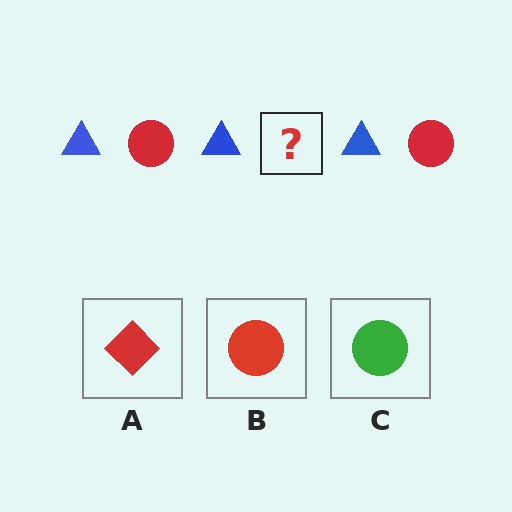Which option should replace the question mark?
Option B.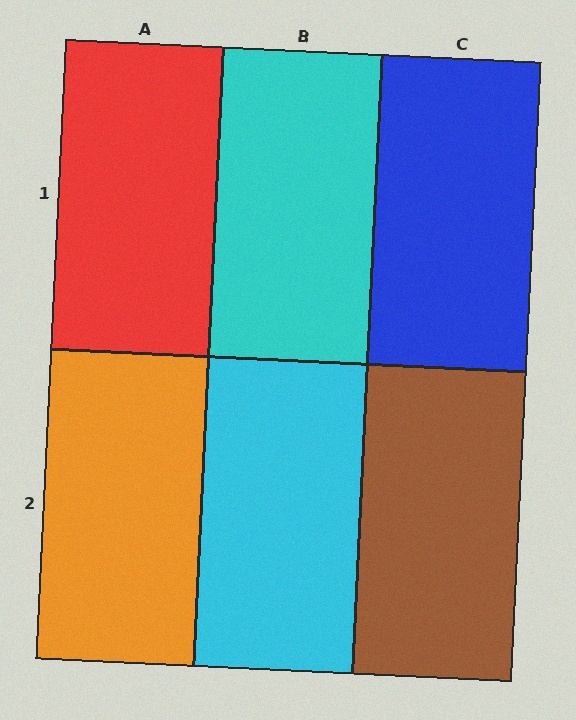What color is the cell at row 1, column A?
Red.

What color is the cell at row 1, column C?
Blue.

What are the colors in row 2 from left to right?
Orange, cyan, brown.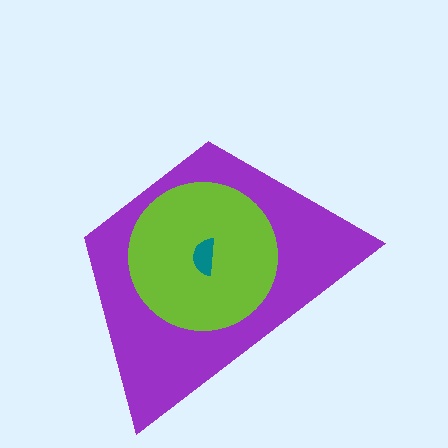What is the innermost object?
The teal semicircle.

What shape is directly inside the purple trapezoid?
The lime circle.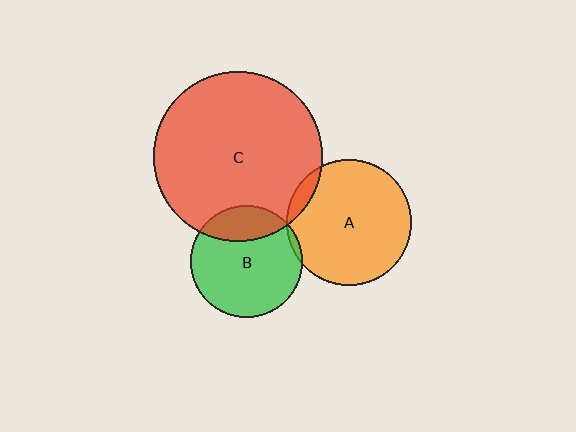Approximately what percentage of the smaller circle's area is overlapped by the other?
Approximately 25%.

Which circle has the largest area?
Circle C (red).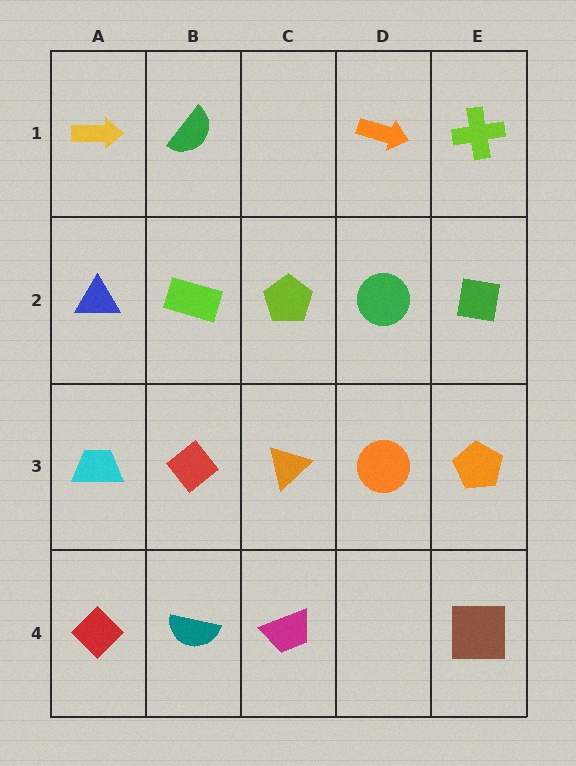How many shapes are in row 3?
5 shapes.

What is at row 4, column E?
A brown square.